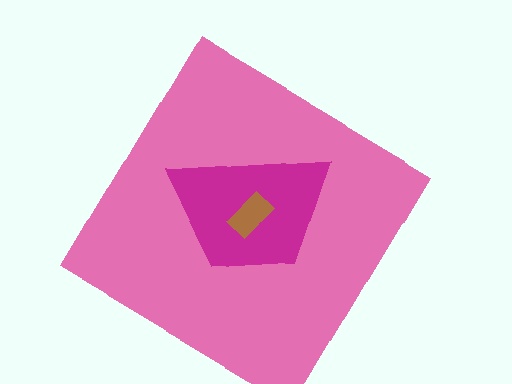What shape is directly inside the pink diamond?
The magenta trapezoid.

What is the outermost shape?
The pink diamond.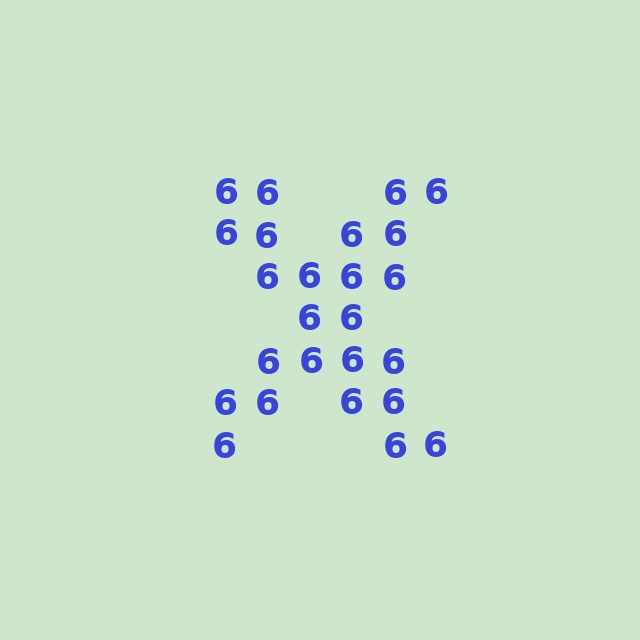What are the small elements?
The small elements are digit 6's.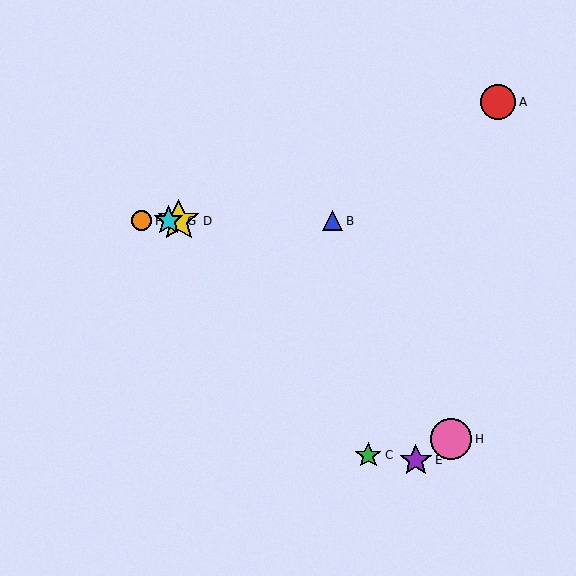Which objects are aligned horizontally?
Objects B, D, F, G are aligned horizontally.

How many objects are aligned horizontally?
4 objects (B, D, F, G) are aligned horizontally.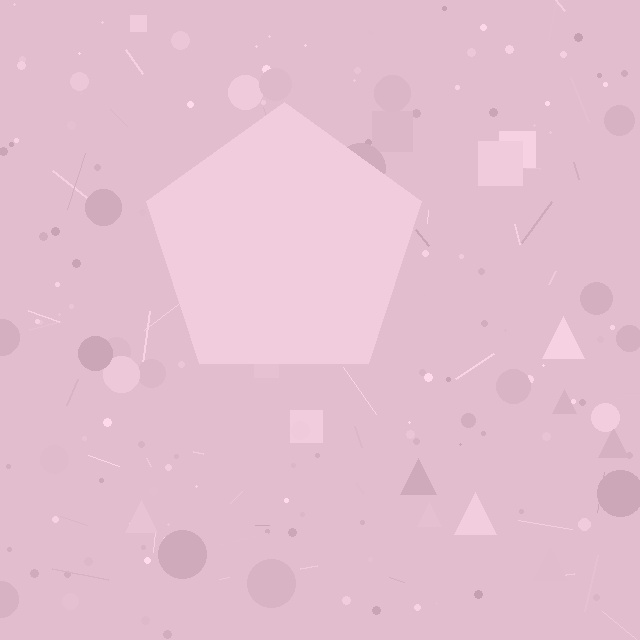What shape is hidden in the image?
A pentagon is hidden in the image.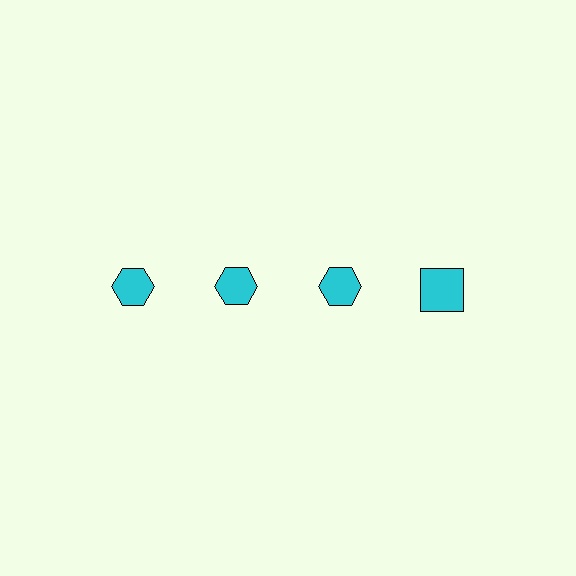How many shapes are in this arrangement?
There are 4 shapes arranged in a grid pattern.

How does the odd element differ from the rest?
It has a different shape: square instead of hexagon.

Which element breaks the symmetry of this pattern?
The cyan square in the top row, second from right column breaks the symmetry. All other shapes are cyan hexagons.